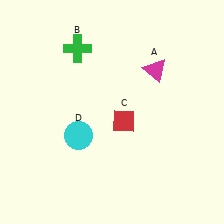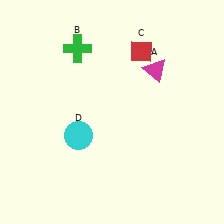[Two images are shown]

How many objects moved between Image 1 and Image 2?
1 object moved between the two images.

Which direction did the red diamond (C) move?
The red diamond (C) moved up.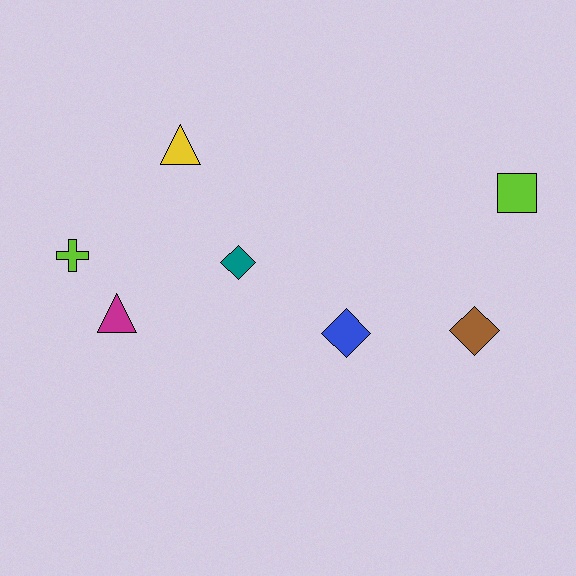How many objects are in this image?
There are 7 objects.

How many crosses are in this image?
There is 1 cross.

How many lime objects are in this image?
There are 2 lime objects.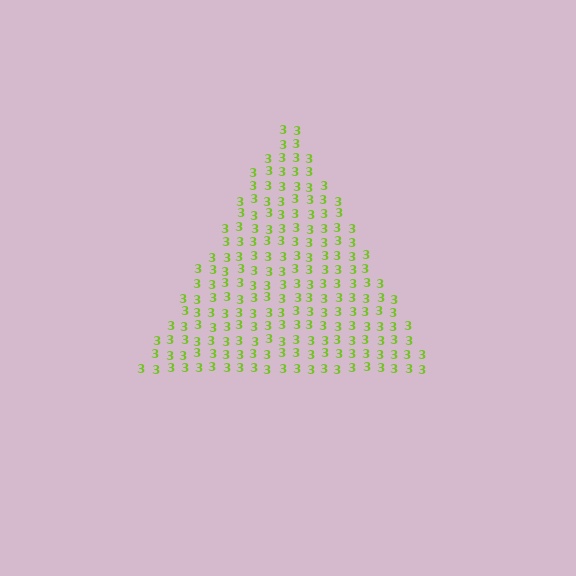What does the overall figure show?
The overall figure shows a triangle.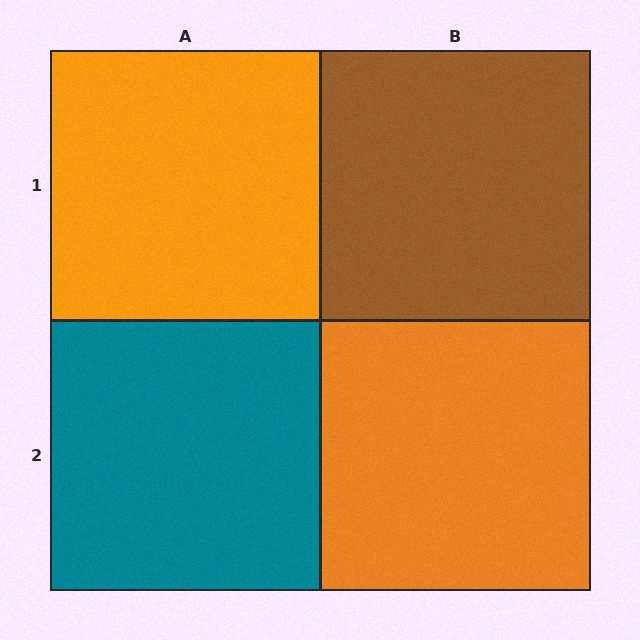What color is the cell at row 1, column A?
Orange.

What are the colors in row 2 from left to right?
Teal, orange.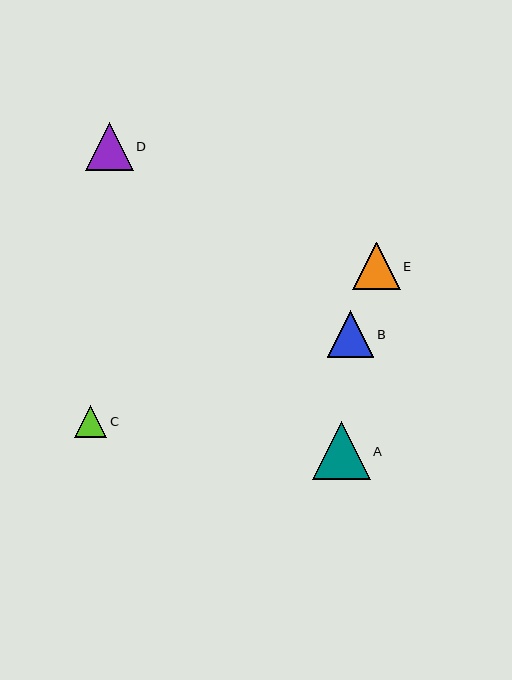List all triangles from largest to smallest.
From largest to smallest: A, E, D, B, C.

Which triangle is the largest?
Triangle A is the largest with a size of approximately 58 pixels.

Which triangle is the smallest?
Triangle C is the smallest with a size of approximately 32 pixels.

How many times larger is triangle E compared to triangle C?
Triangle E is approximately 1.5 times the size of triangle C.